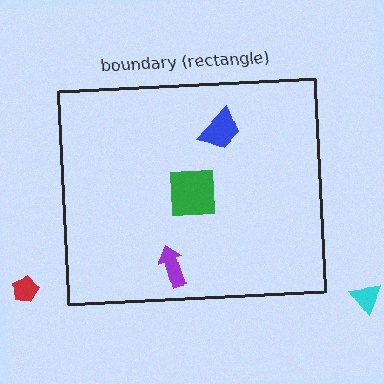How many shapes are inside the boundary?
3 inside, 2 outside.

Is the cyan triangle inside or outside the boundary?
Outside.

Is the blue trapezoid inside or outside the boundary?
Inside.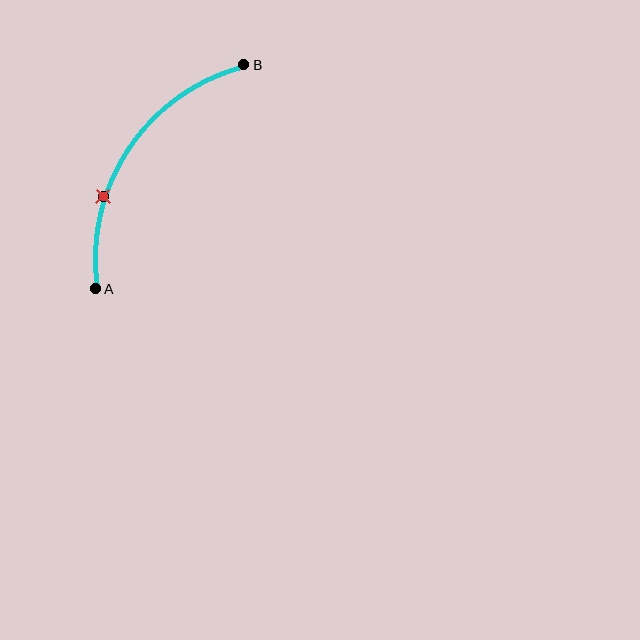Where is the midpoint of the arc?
The arc midpoint is the point on the curve farthest from the straight line joining A and B. It sits to the left of that line.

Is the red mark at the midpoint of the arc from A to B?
No. The red mark lies on the arc but is closer to endpoint A. The arc midpoint would be at the point on the curve equidistant along the arc from both A and B.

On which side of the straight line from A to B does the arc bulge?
The arc bulges to the left of the straight line connecting A and B.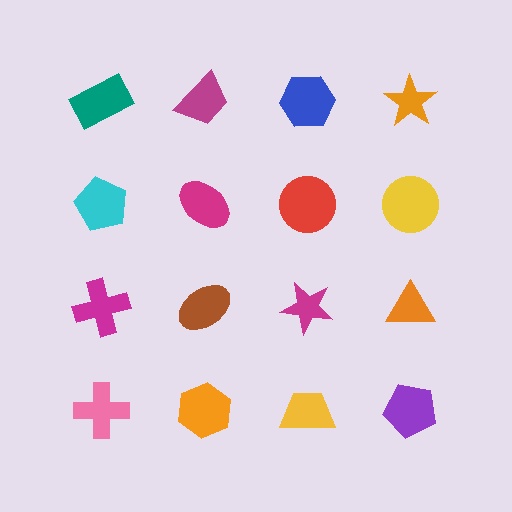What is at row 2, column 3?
A red circle.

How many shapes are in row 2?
4 shapes.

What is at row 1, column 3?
A blue hexagon.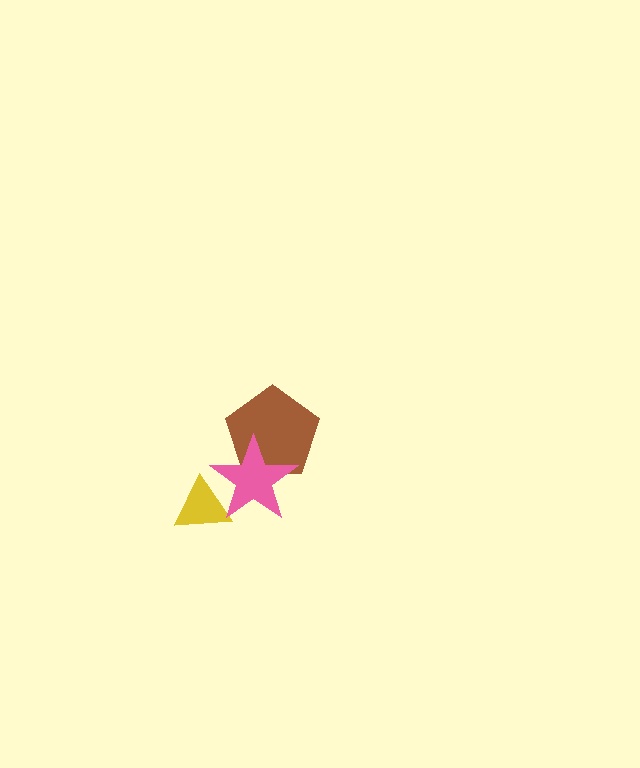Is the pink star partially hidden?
No, no other shape covers it.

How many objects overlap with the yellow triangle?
1 object overlaps with the yellow triangle.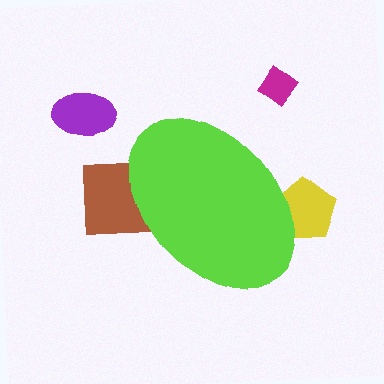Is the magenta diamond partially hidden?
No, the magenta diamond is fully visible.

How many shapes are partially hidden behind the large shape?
2 shapes are partially hidden.